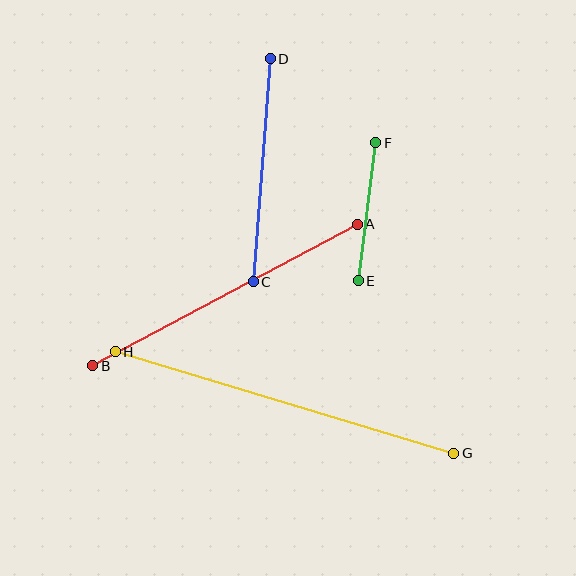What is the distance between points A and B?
The distance is approximately 300 pixels.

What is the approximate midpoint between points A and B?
The midpoint is at approximately (225, 295) pixels.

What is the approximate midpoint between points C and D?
The midpoint is at approximately (262, 170) pixels.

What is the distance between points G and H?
The distance is approximately 354 pixels.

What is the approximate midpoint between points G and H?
The midpoint is at approximately (285, 403) pixels.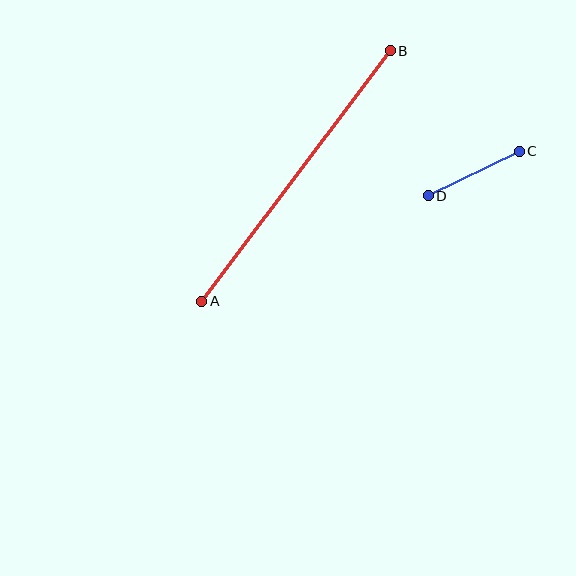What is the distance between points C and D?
The distance is approximately 101 pixels.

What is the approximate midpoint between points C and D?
The midpoint is at approximately (474, 173) pixels.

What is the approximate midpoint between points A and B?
The midpoint is at approximately (296, 176) pixels.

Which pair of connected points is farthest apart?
Points A and B are farthest apart.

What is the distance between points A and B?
The distance is approximately 313 pixels.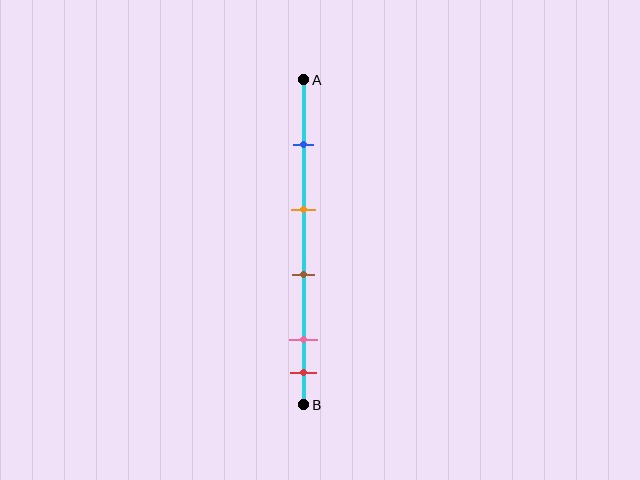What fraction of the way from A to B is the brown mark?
The brown mark is approximately 60% (0.6) of the way from A to B.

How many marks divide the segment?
There are 5 marks dividing the segment.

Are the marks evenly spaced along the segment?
No, the marks are not evenly spaced.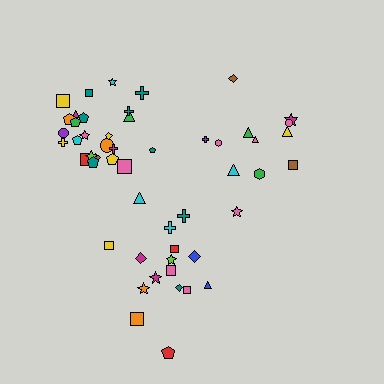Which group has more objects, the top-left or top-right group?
The top-left group.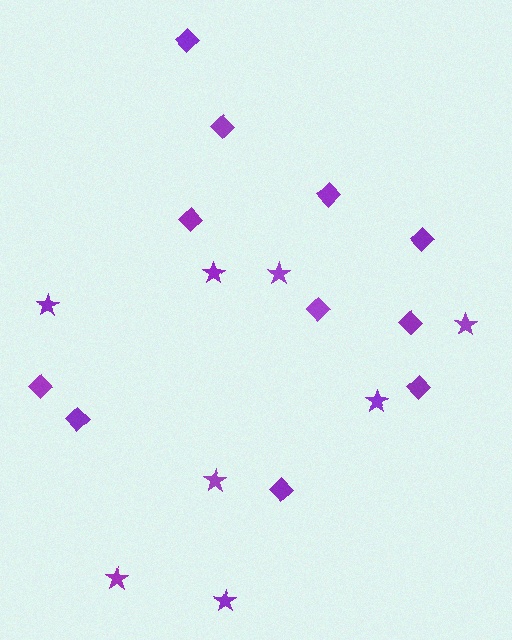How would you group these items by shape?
There are 2 groups: one group of stars (8) and one group of diamonds (11).